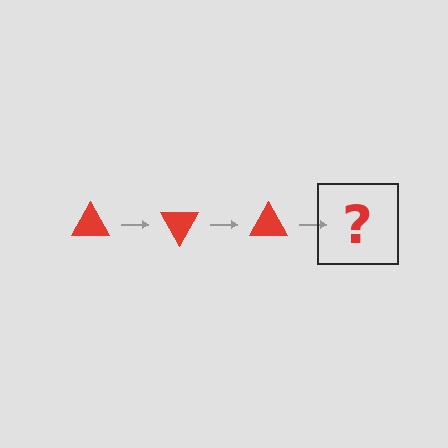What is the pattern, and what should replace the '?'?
The pattern is that the triangle rotates 60 degrees each step. The '?' should be a red triangle rotated 180 degrees.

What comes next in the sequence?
The next element should be a red triangle rotated 180 degrees.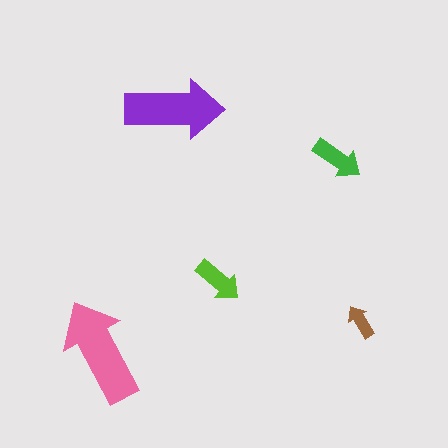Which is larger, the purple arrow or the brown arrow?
The purple one.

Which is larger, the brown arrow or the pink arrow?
The pink one.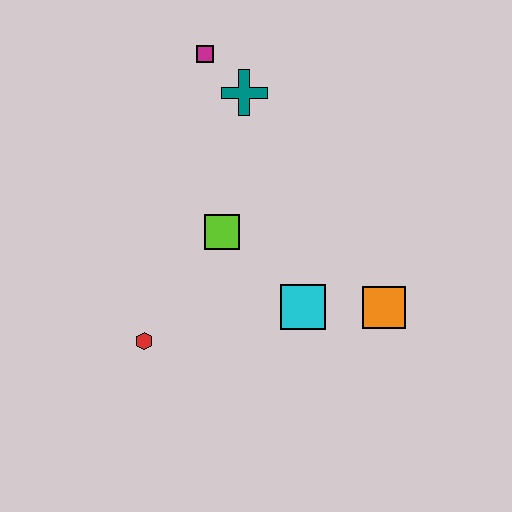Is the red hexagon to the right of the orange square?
No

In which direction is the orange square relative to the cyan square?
The orange square is to the right of the cyan square.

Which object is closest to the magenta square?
The teal cross is closest to the magenta square.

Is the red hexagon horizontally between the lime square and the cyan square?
No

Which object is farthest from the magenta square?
The orange square is farthest from the magenta square.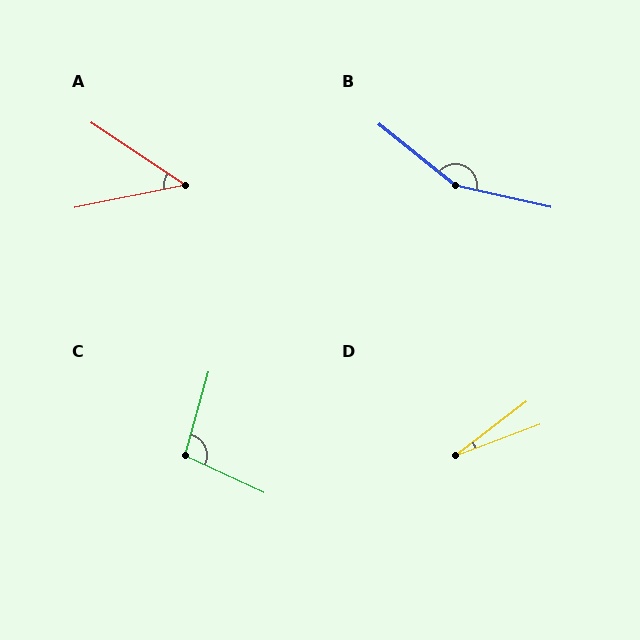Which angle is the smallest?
D, at approximately 17 degrees.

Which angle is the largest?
B, at approximately 154 degrees.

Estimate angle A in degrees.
Approximately 45 degrees.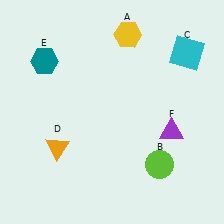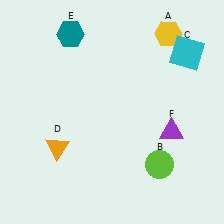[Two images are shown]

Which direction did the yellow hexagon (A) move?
The yellow hexagon (A) moved right.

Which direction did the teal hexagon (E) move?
The teal hexagon (E) moved up.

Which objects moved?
The objects that moved are: the yellow hexagon (A), the teal hexagon (E).